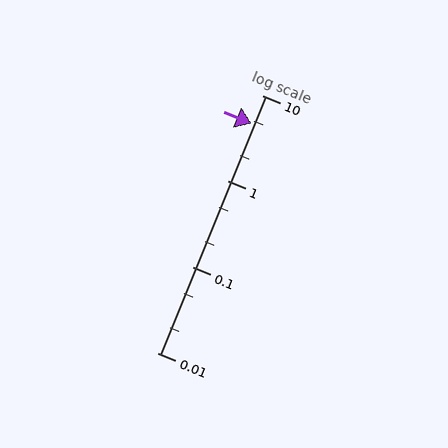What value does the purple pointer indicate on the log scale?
The pointer indicates approximately 4.7.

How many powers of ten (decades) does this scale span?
The scale spans 3 decades, from 0.01 to 10.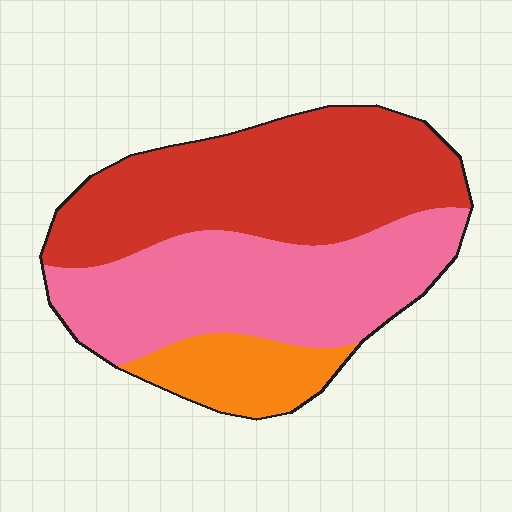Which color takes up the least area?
Orange, at roughly 15%.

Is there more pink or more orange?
Pink.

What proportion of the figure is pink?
Pink takes up about two fifths (2/5) of the figure.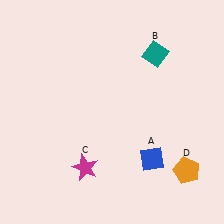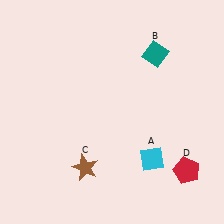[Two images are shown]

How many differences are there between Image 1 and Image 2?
There are 3 differences between the two images.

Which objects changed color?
A changed from blue to cyan. C changed from magenta to brown. D changed from orange to red.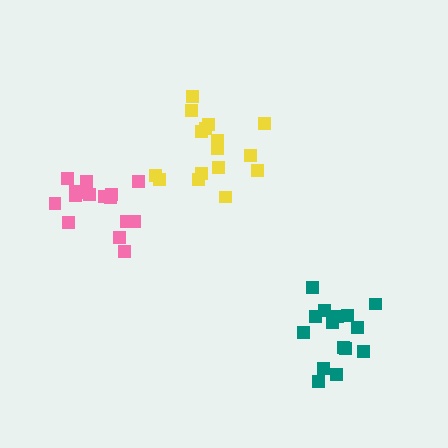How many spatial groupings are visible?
There are 3 spatial groupings.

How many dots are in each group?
Group 1: 15 dots, Group 2: 16 dots, Group 3: 16 dots (47 total).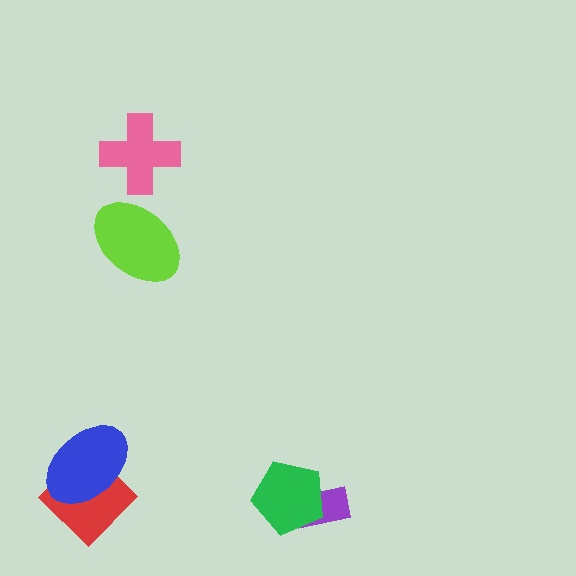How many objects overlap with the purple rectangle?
1 object overlaps with the purple rectangle.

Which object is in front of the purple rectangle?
The green pentagon is in front of the purple rectangle.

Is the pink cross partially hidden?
No, no other shape covers it.